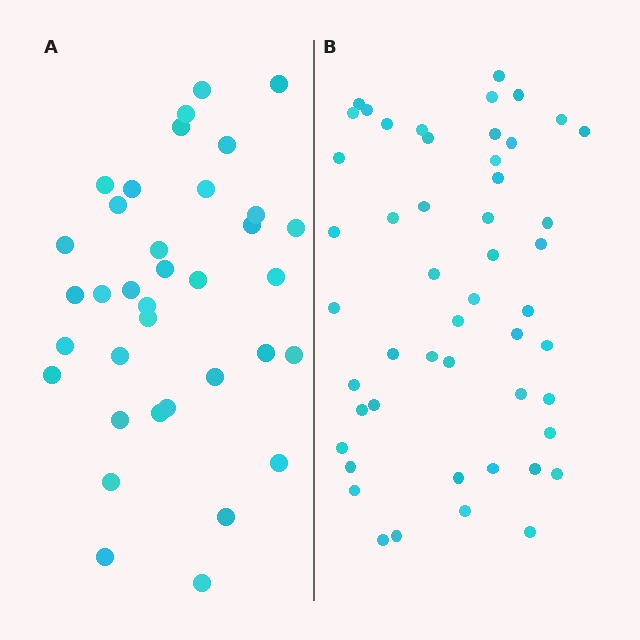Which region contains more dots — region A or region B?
Region B (the right region) has more dots.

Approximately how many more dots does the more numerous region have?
Region B has approximately 15 more dots than region A.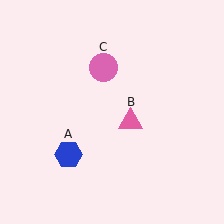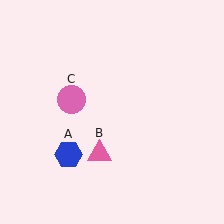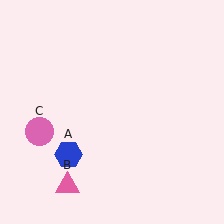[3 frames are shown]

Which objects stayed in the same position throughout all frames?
Blue hexagon (object A) remained stationary.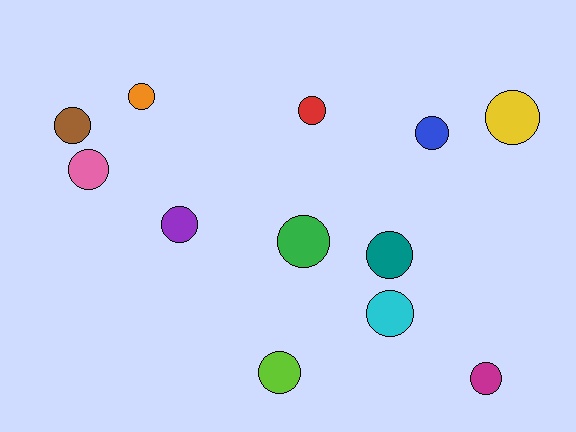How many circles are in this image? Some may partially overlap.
There are 12 circles.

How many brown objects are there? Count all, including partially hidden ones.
There is 1 brown object.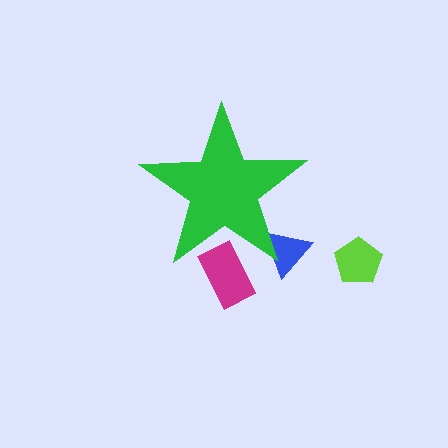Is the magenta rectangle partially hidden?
Yes, the magenta rectangle is partially hidden behind the green star.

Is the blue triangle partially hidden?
Yes, the blue triangle is partially hidden behind the green star.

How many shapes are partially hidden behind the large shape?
2 shapes are partially hidden.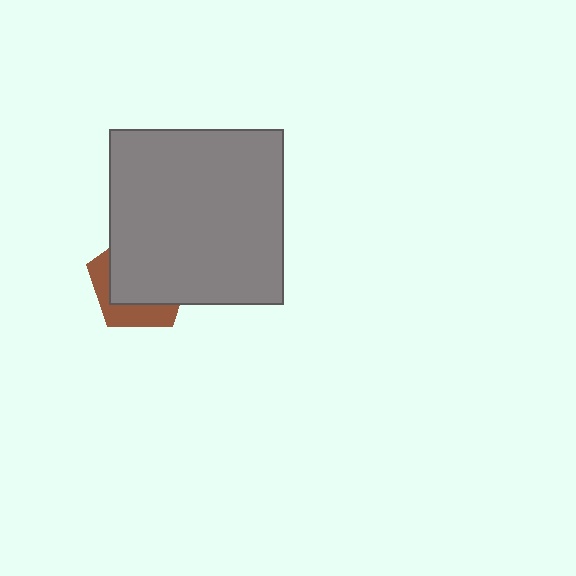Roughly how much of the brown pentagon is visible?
A small part of it is visible (roughly 33%).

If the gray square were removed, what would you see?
You would see the complete brown pentagon.